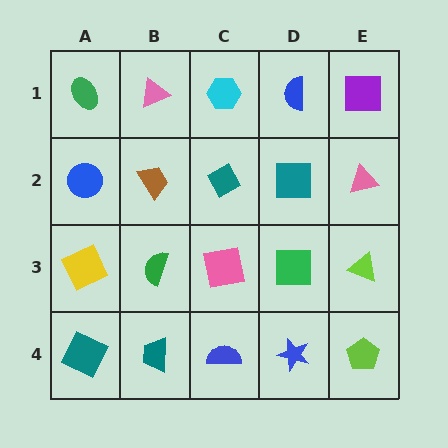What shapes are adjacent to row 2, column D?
A blue semicircle (row 1, column D), a green square (row 3, column D), a teal diamond (row 2, column C), a pink triangle (row 2, column E).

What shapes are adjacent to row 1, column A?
A blue circle (row 2, column A), a pink triangle (row 1, column B).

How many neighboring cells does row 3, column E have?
3.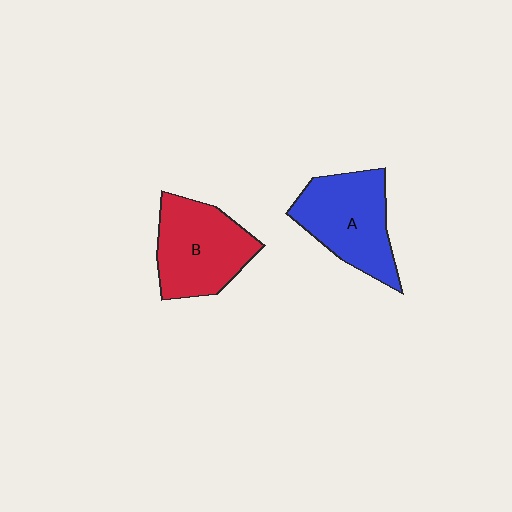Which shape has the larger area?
Shape A (blue).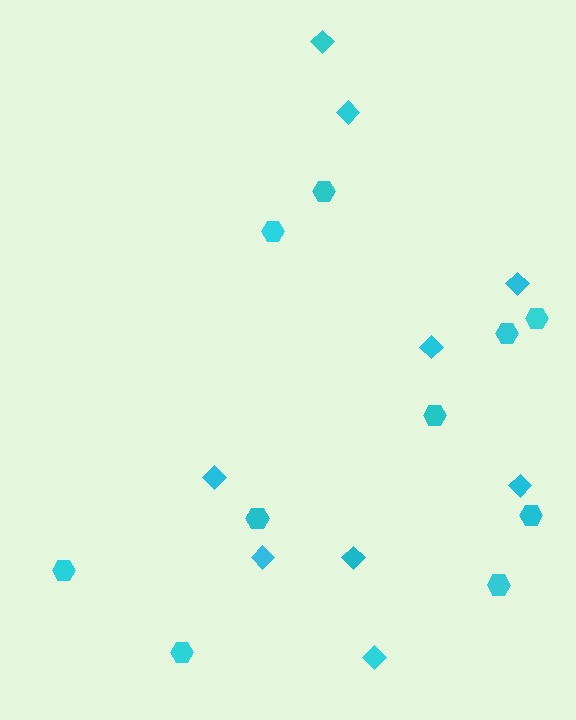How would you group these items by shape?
There are 2 groups: one group of hexagons (10) and one group of diamonds (9).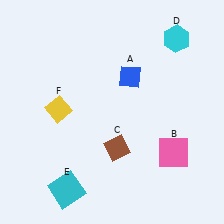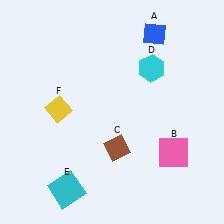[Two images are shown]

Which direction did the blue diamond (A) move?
The blue diamond (A) moved up.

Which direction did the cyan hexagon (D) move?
The cyan hexagon (D) moved down.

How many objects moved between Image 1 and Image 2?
2 objects moved between the two images.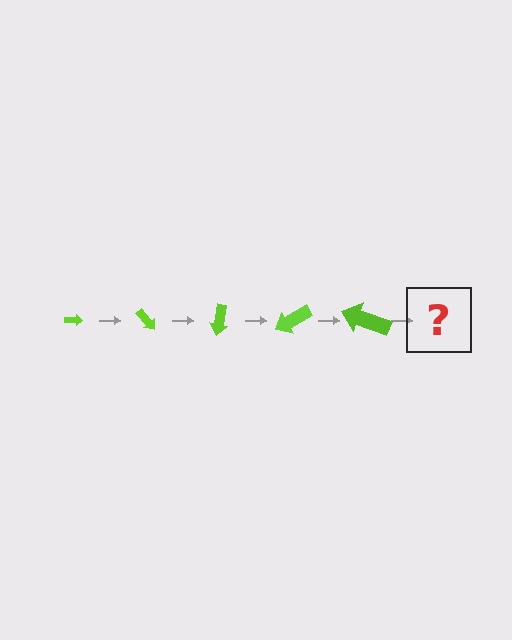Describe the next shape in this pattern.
It should be an arrow, larger than the previous one and rotated 250 degrees from the start.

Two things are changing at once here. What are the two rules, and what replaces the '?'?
The two rules are that the arrow grows larger each step and it rotates 50 degrees each step. The '?' should be an arrow, larger than the previous one and rotated 250 degrees from the start.